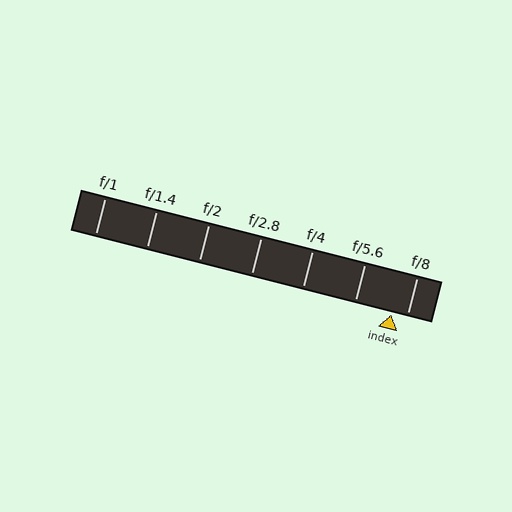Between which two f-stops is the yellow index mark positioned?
The index mark is between f/5.6 and f/8.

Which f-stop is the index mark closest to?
The index mark is closest to f/8.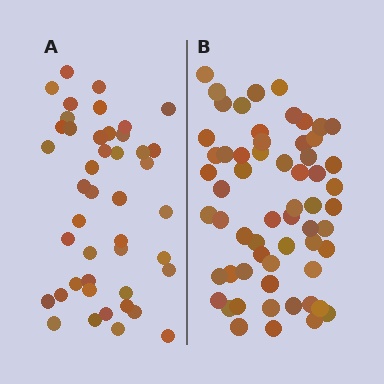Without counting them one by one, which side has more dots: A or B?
Region B (the right region) has more dots.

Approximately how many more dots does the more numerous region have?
Region B has approximately 15 more dots than region A.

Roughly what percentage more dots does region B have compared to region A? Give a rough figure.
About 35% more.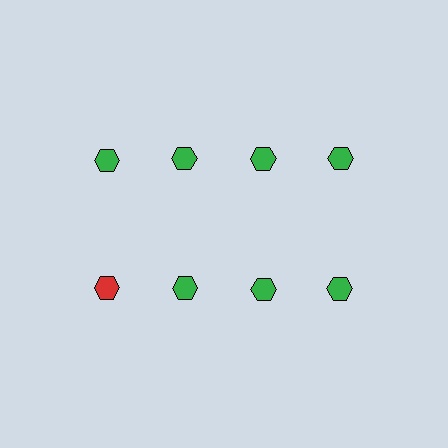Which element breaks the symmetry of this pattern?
The red hexagon in the second row, leftmost column breaks the symmetry. All other shapes are green hexagons.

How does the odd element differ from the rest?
It has a different color: red instead of green.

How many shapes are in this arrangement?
There are 8 shapes arranged in a grid pattern.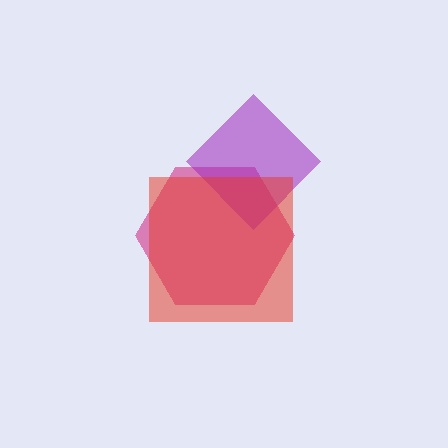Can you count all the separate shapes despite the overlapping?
Yes, there are 3 separate shapes.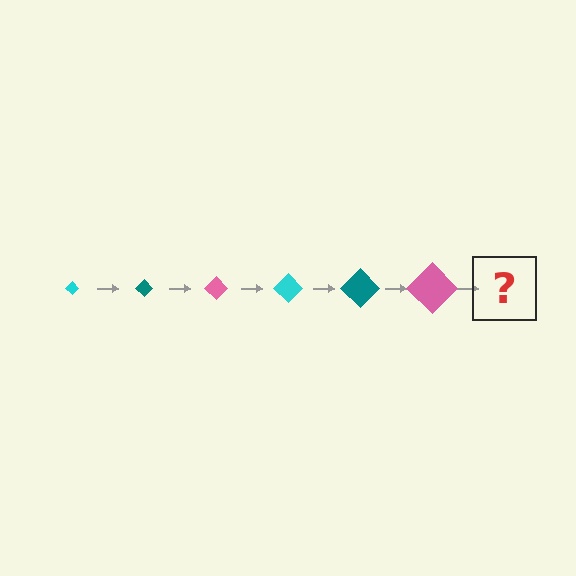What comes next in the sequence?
The next element should be a cyan diamond, larger than the previous one.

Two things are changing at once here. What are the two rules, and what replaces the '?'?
The two rules are that the diamond grows larger each step and the color cycles through cyan, teal, and pink. The '?' should be a cyan diamond, larger than the previous one.